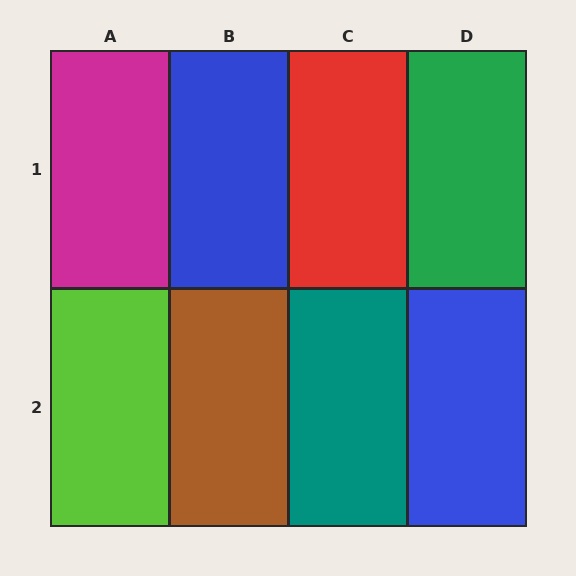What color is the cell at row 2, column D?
Blue.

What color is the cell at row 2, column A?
Lime.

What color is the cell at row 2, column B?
Brown.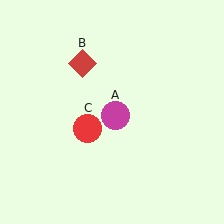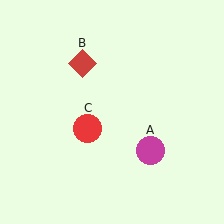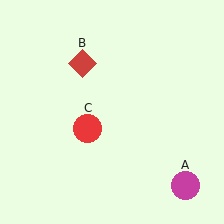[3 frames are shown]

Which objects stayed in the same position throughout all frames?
Red diamond (object B) and red circle (object C) remained stationary.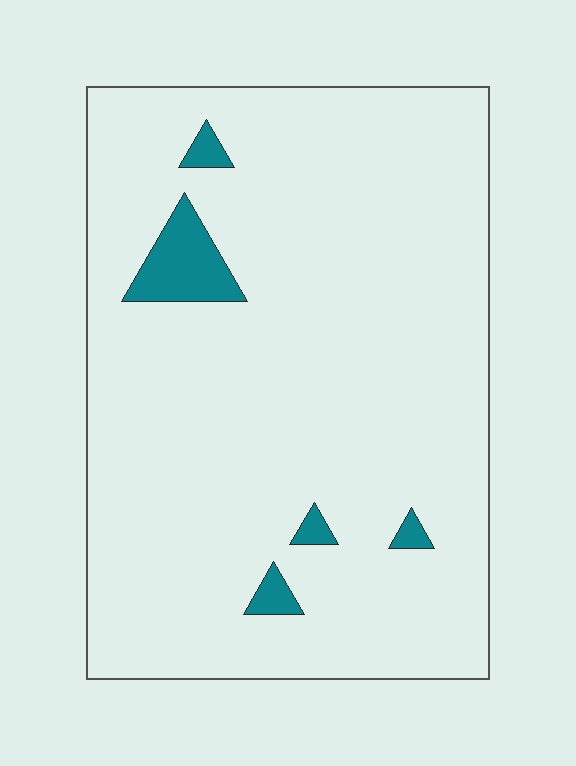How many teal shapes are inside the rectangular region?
5.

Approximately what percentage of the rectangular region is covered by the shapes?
Approximately 5%.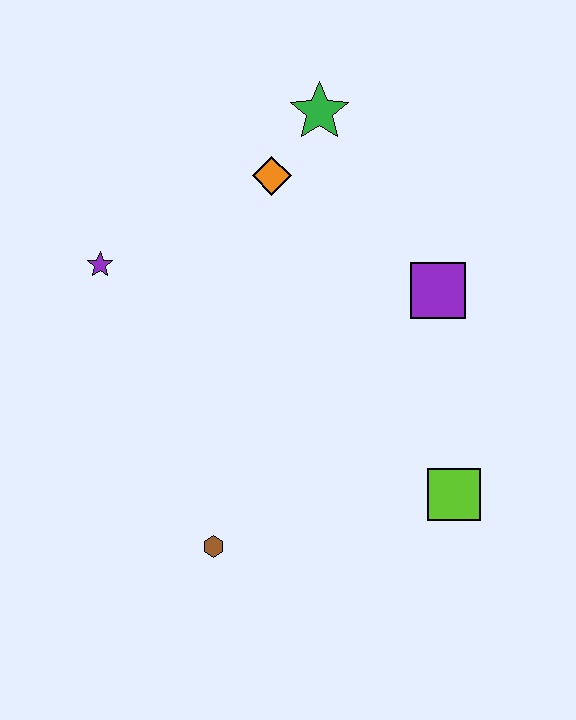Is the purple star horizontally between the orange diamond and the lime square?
No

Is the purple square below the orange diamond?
Yes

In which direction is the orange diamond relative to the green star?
The orange diamond is below the green star.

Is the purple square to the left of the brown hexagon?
No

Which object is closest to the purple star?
The orange diamond is closest to the purple star.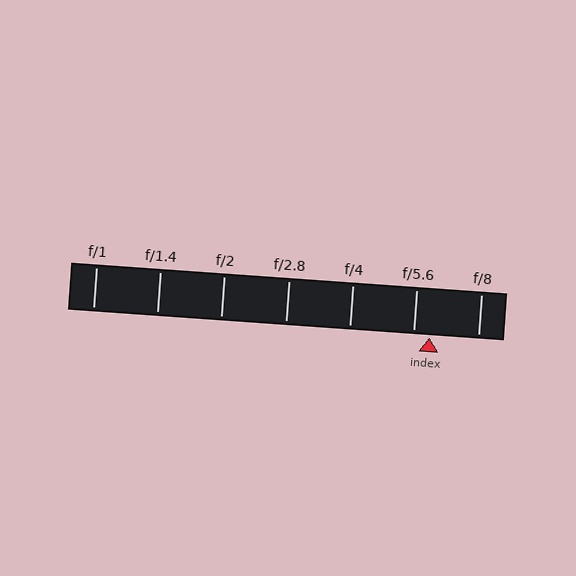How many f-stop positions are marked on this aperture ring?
There are 7 f-stop positions marked.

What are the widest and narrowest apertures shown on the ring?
The widest aperture shown is f/1 and the narrowest is f/8.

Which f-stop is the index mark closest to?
The index mark is closest to f/5.6.